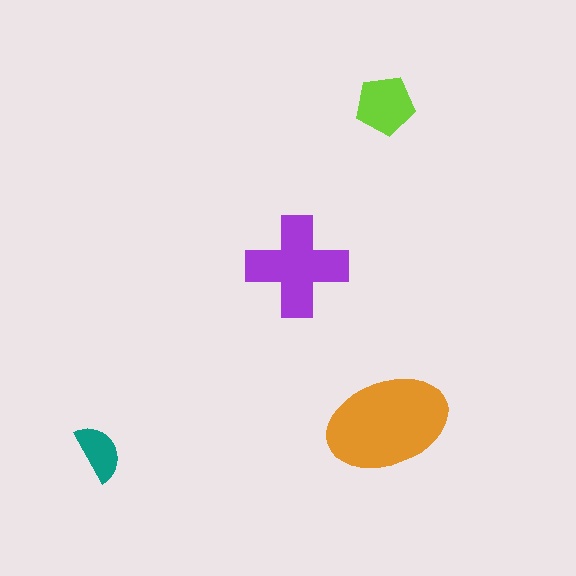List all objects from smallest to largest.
The teal semicircle, the lime pentagon, the purple cross, the orange ellipse.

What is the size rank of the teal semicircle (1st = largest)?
4th.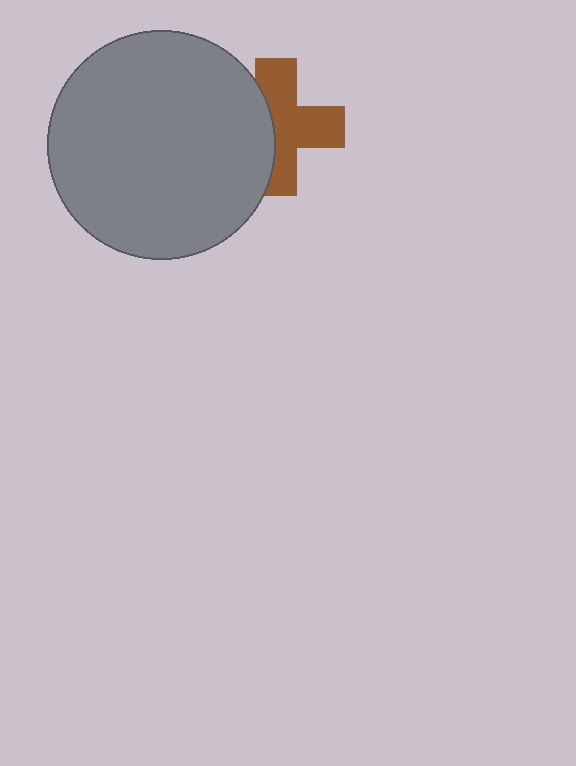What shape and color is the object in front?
The object in front is a gray circle.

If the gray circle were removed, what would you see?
You would see the complete brown cross.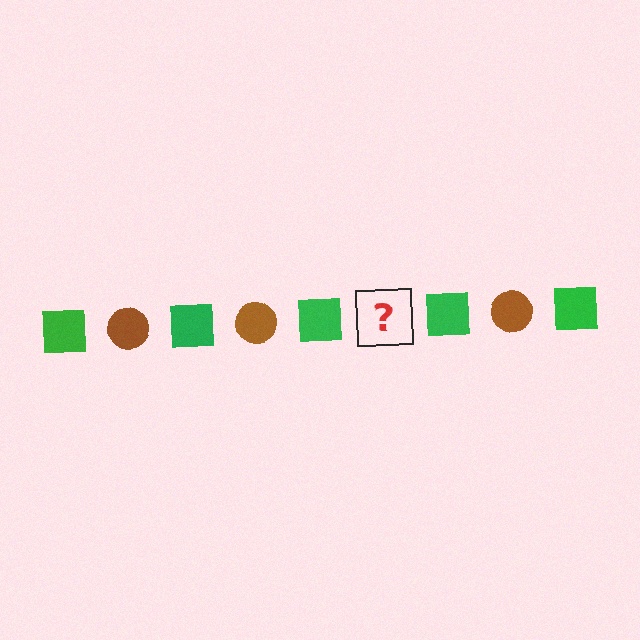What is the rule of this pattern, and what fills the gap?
The rule is that the pattern alternates between green square and brown circle. The gap should be filled with a brown circle.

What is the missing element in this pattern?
The missing element is a brown circle.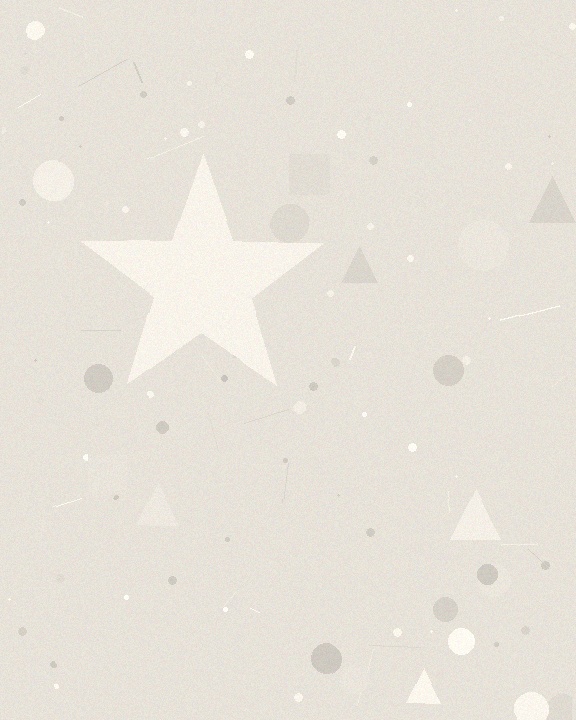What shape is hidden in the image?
A star is hidden in the image.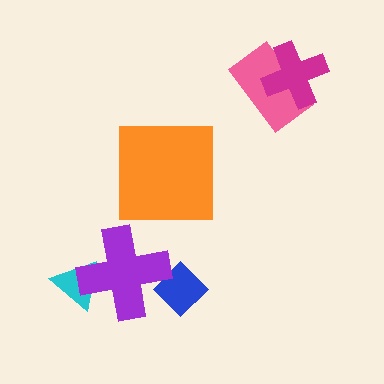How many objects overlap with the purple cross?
2 objects overlap with the purple cross.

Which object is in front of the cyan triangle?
The purple cross is in front of the cyan triangle.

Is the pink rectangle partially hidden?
Yes, it is partially covered by another shape.